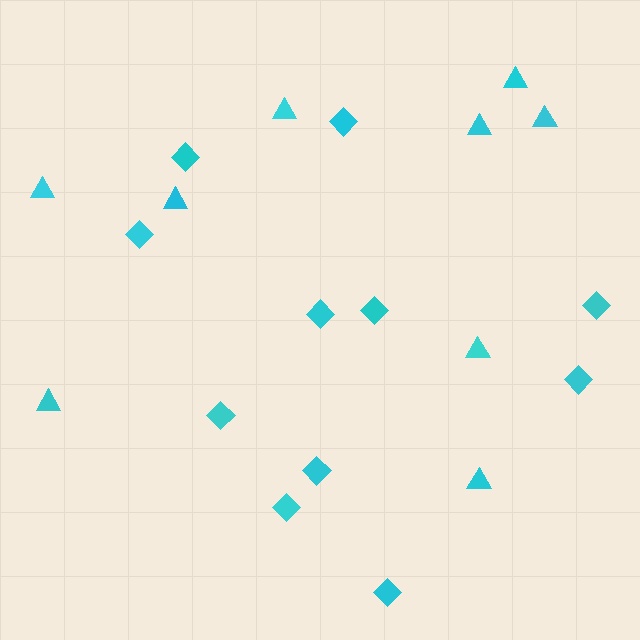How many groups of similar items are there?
There are 2 groups: one group of diamonds (11) and one group of triangles (9).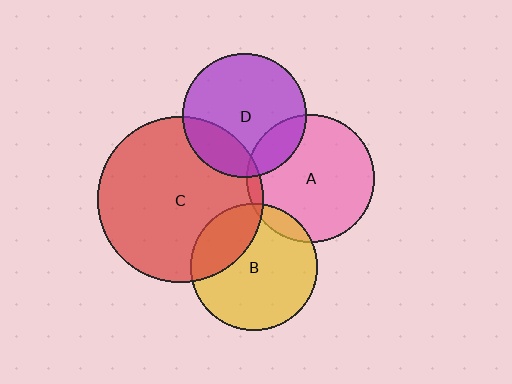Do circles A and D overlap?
Yes.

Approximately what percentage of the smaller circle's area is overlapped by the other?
Approximately 15%.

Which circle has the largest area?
Circle C (red).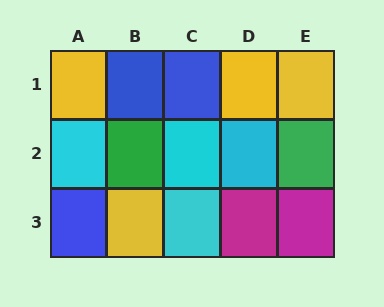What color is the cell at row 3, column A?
Blue.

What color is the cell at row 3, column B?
Yellow.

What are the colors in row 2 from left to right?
Cyan, green, cyan, cyan, green.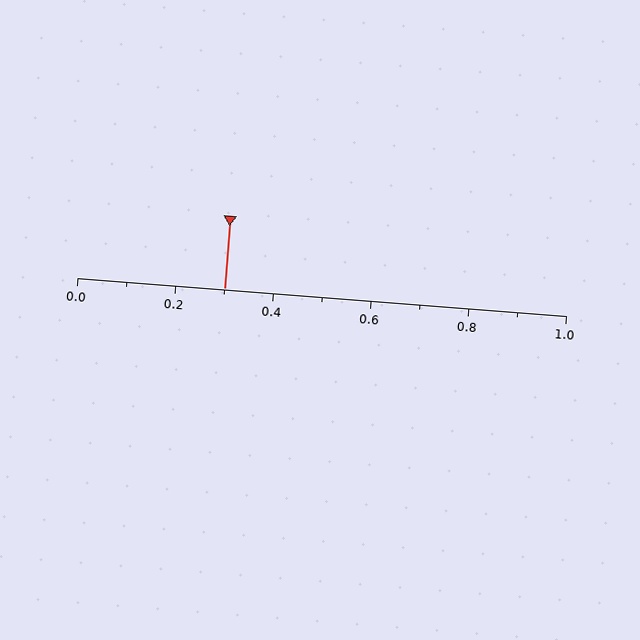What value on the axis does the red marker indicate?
The marker indicates approximately 0.3.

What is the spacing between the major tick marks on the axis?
The major ticks are spaced 0.2 apart.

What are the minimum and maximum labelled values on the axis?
The axis runs from 0.0 to 1.0.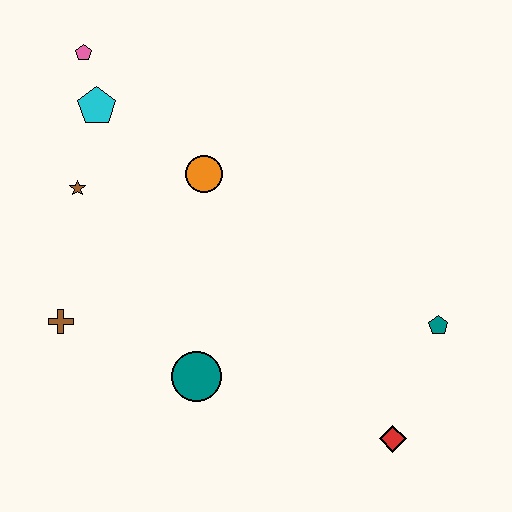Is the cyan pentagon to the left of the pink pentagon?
No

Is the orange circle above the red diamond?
Yes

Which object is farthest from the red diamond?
The pink pentagon is farthest from the red diamond.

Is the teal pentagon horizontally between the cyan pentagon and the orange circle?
No